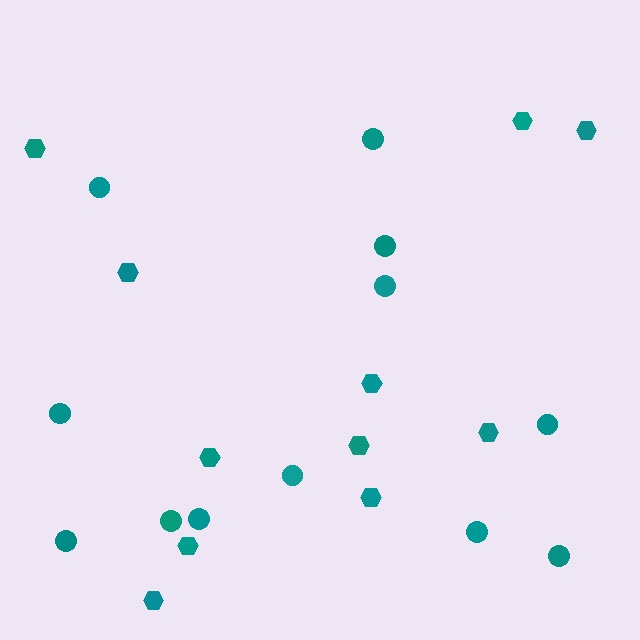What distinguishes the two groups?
There are 2 groups: one group of circles (12) and one group of hexagons (11).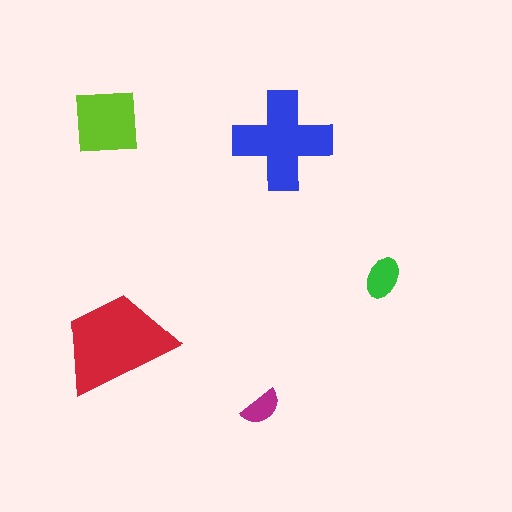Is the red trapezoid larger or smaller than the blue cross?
Larger.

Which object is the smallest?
The magenta semicircle.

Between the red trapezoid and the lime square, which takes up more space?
The red trapezoid.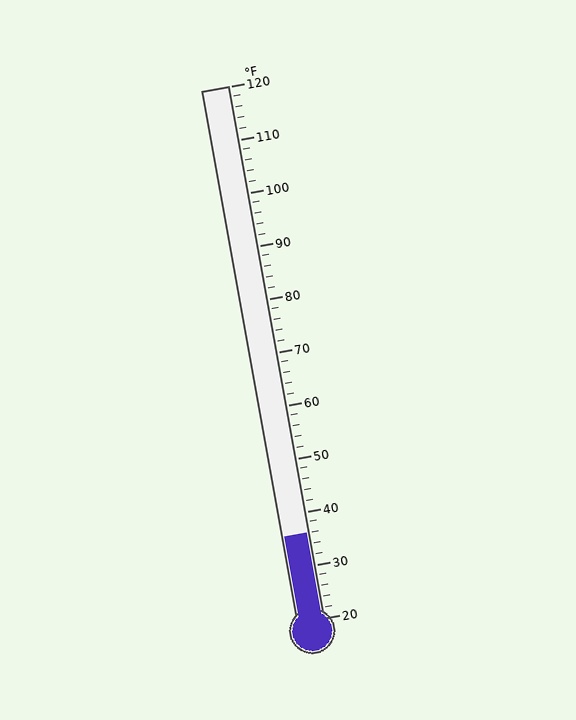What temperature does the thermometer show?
The thermometer shows approximately 36°F.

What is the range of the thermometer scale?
The thermometer scale ranges from 20°F to 120°F.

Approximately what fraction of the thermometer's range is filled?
The thermometer is filled to approximately 15% of its range.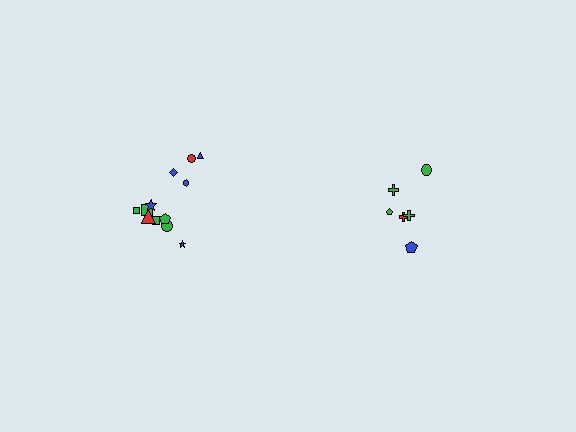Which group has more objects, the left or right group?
The left group.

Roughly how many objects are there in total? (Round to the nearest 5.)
Roughly 20 objects in total.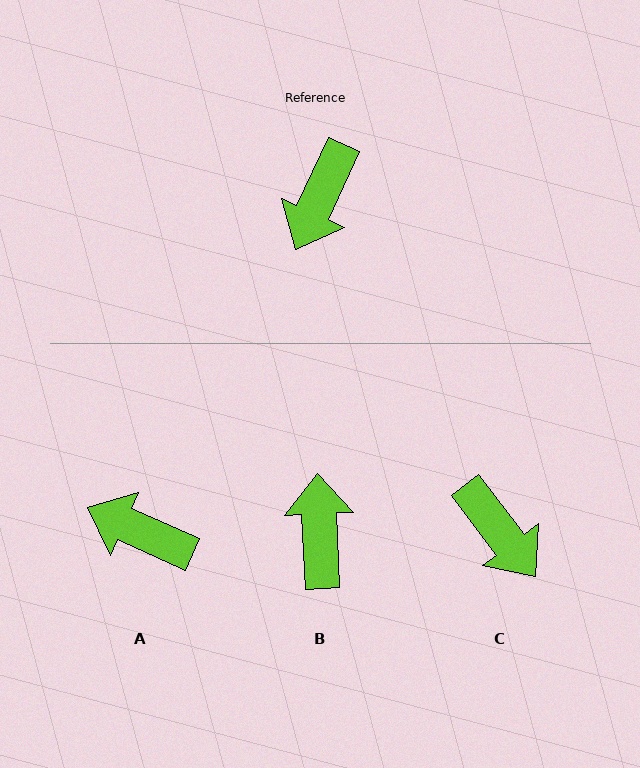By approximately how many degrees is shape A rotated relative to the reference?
Approximately 89 degrees clockwise.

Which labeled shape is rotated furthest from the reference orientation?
B, about 153 degrees away.